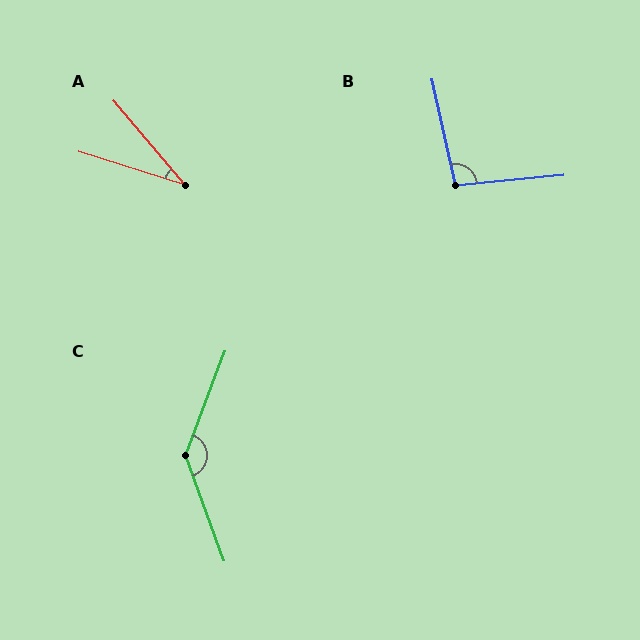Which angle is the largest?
C, at approximately 139 degrees.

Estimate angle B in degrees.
Approximately 97 degrees.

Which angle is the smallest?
A, at approximately 32 degrees.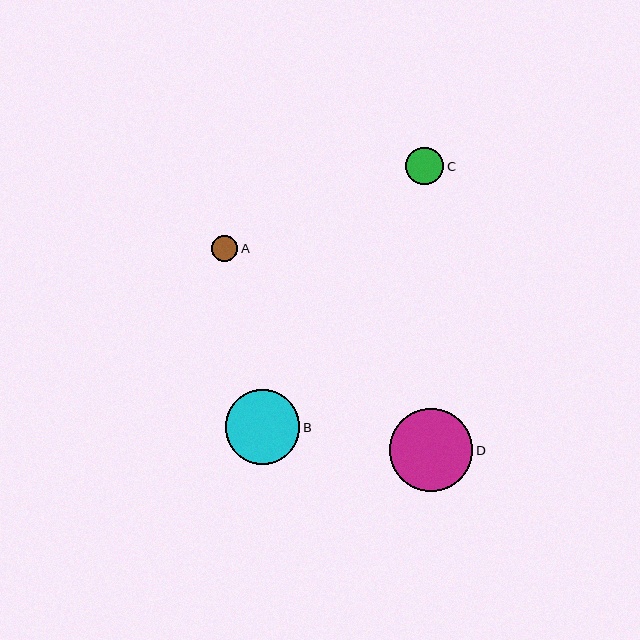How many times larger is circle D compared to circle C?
Circle D is approximately 2.2 times the size of circle C.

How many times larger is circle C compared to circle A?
Circle C is approximately 1.4 times the size of circle A.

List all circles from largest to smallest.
From largest to smallest: D, B, C, A.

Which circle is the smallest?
Circle A is the smallest with a size of approximately 26 pixels.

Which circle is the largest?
Circle D is the largest with a size of approximately 83 pixels.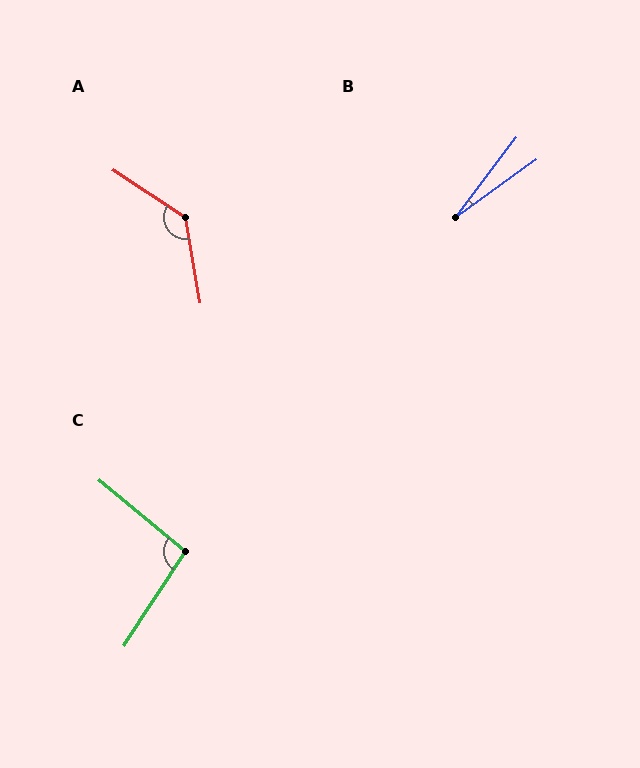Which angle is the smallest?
B, at approximately 17 degrees.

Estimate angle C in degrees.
Approximately 97 degrees.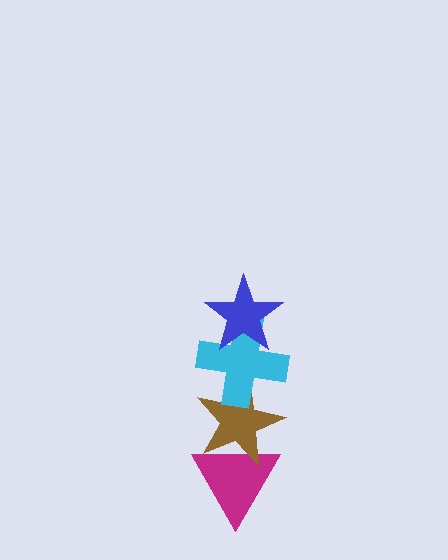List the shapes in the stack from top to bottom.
From top to bottom: the blue star, the cyan cross, the brown star, the magenta triangle.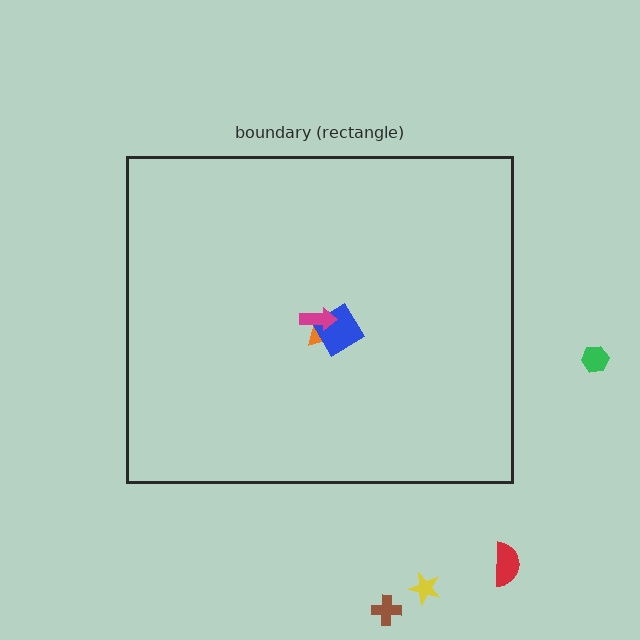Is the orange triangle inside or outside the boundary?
Inside.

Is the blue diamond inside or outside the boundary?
Inside.